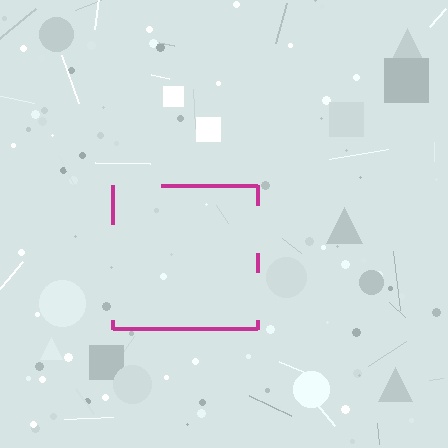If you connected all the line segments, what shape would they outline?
They would outline a square.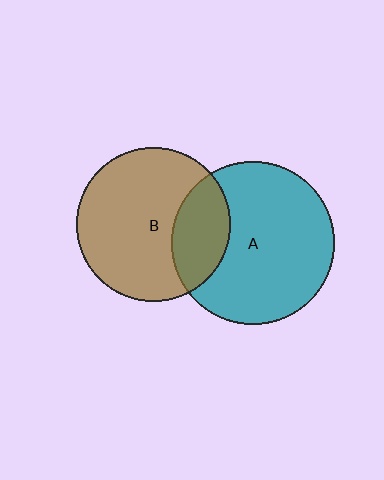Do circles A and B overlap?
Yes.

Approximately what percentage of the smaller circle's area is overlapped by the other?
Approximately 25%.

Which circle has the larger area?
Circle A (teal).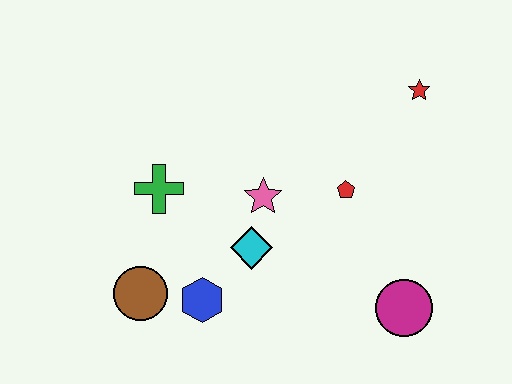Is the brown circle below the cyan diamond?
Yes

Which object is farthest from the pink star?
The red star is farthest from the pink star.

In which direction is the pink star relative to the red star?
The pink star is to the left of the red star.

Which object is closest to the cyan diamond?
The pink star is closest to the cyan diamond.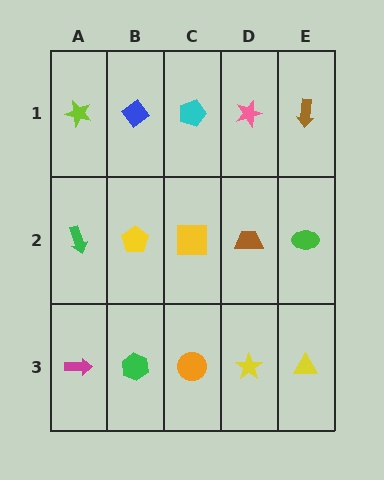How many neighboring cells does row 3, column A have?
2.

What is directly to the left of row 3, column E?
A yellow star.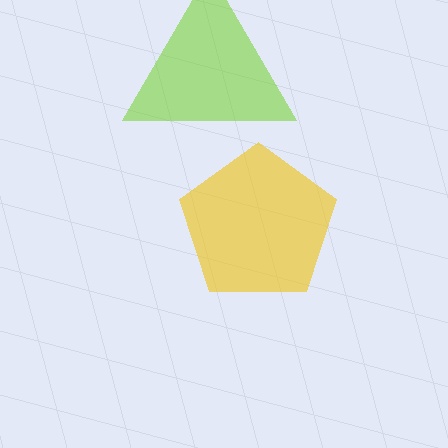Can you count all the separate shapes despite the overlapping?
Yes, there are 2 separate shapes.